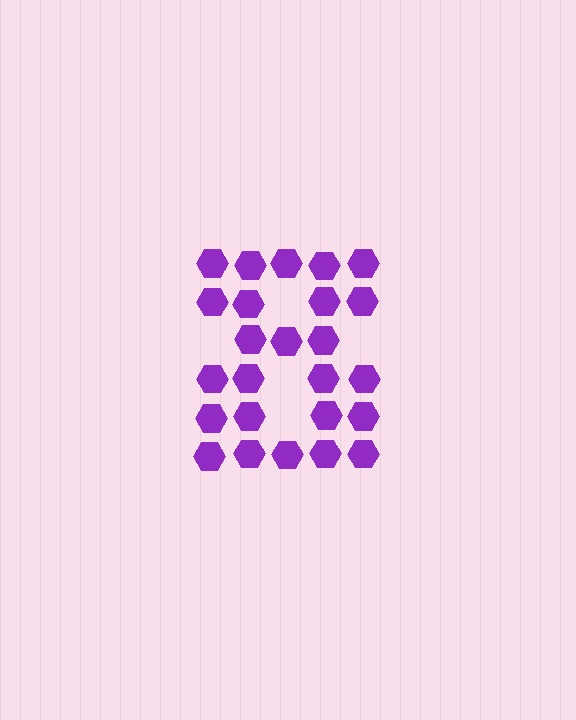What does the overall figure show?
The overall figure shows the digit 8.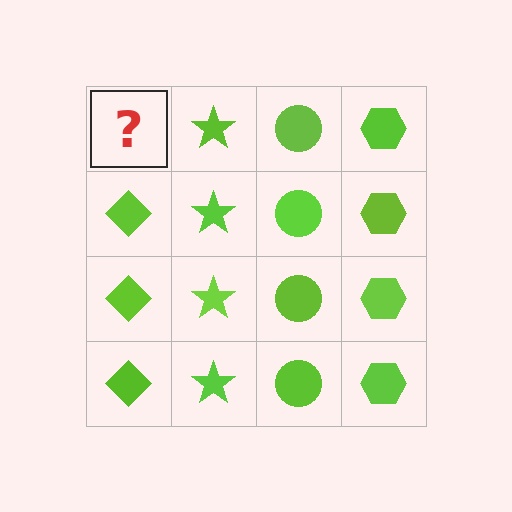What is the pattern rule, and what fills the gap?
The rule is that each column has a consistent shape. The gap should be filled with a lime diamond.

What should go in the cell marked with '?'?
The missing cell should contain a lime diamond.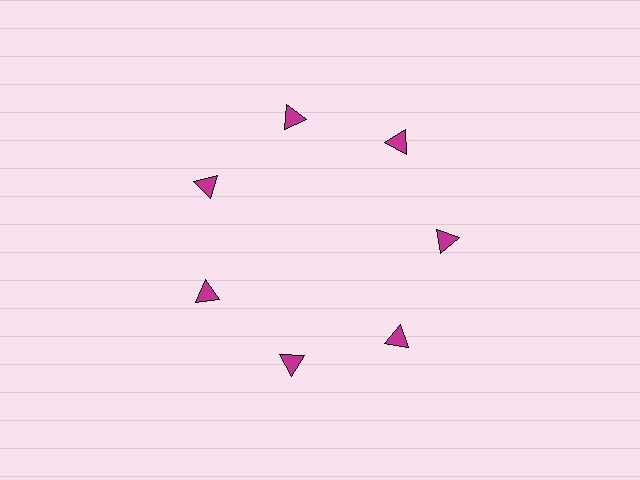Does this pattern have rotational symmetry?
Yes, this pattern has 7-fold rotational symmetry. It looks the same after rotating 51 degrees around the center.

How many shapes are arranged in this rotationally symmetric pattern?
There are 7 shapes, arranged in 7 groups of 1.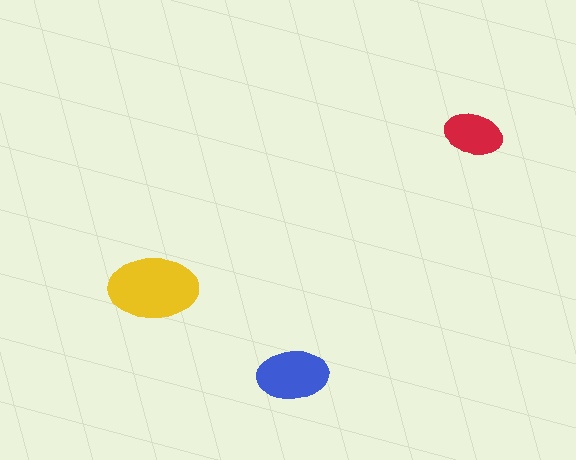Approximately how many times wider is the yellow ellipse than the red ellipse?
About 1.5 times wider.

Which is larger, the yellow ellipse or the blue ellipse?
The yellow one.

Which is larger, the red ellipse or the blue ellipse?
The blue one.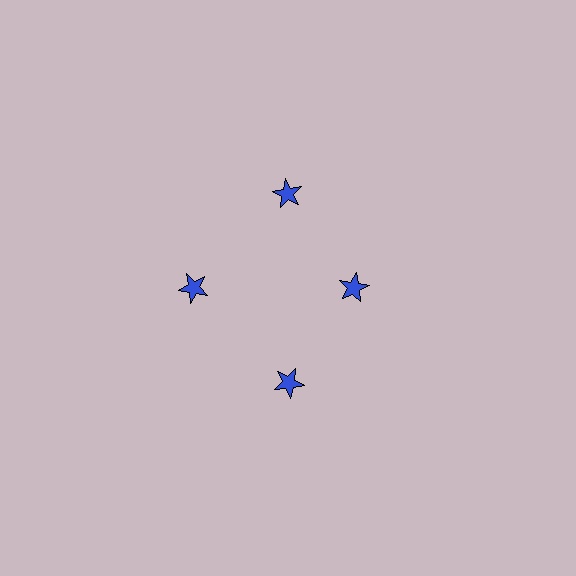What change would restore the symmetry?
The symmetry would be restored by moving it outward, back onto the ring so that all 4 stars sit at equal angles and equal distance from the center.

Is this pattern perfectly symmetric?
No. The 4 blue stars are arranged in a ring, but one element near the 3 o'clock position is pulled inward toward the center, breaking the 4-fold rotational symmetry.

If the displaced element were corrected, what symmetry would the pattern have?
It would have 4-fold rotational symmetry — the pattern would map onto itself every 90 degrees.